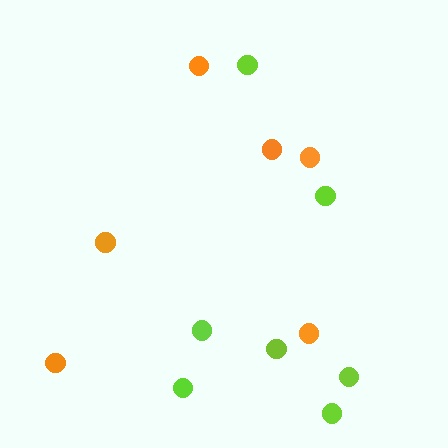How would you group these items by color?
There are 2 groups: one group of lime circles (7) and one group of orange circles (6).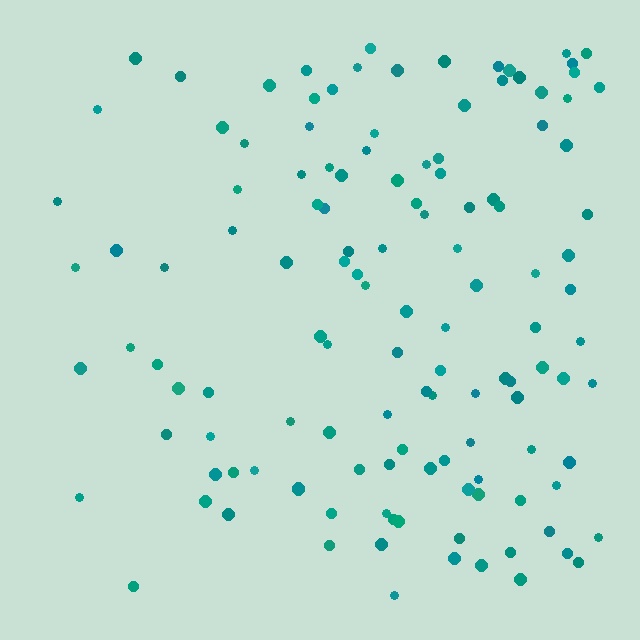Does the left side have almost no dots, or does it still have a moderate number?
Still a moderate number, just noticeably fewer than the right.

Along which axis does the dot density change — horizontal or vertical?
Horizontal.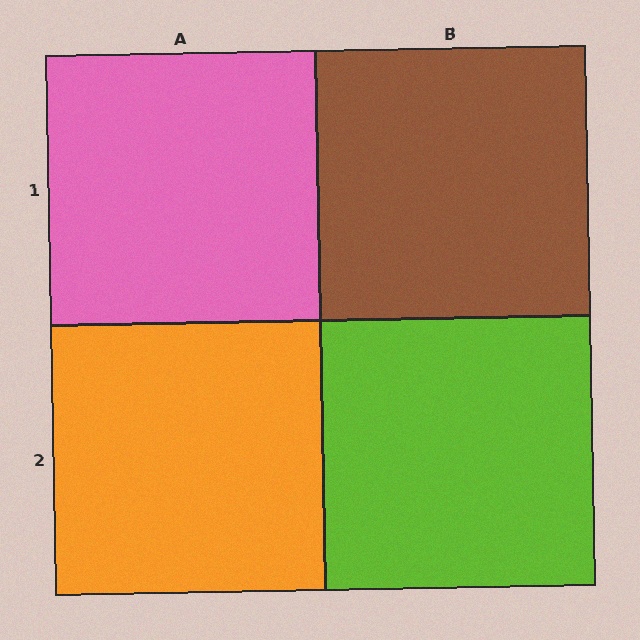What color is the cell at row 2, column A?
Orange.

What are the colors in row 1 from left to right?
Pink, brown.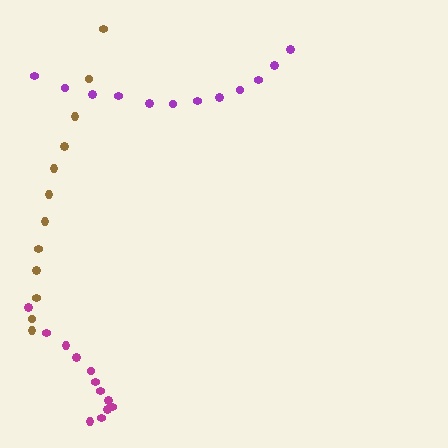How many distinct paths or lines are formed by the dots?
There are 3 distinct paths.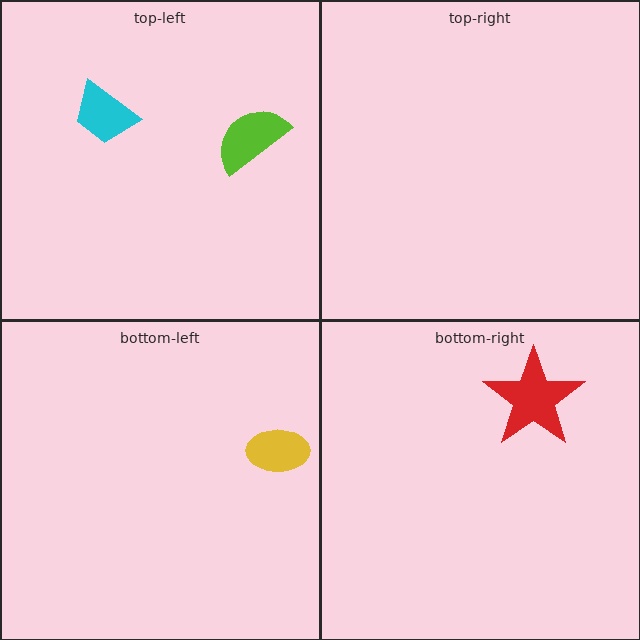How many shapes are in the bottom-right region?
1.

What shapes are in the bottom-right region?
The red star.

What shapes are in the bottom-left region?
The yellow ellipse.